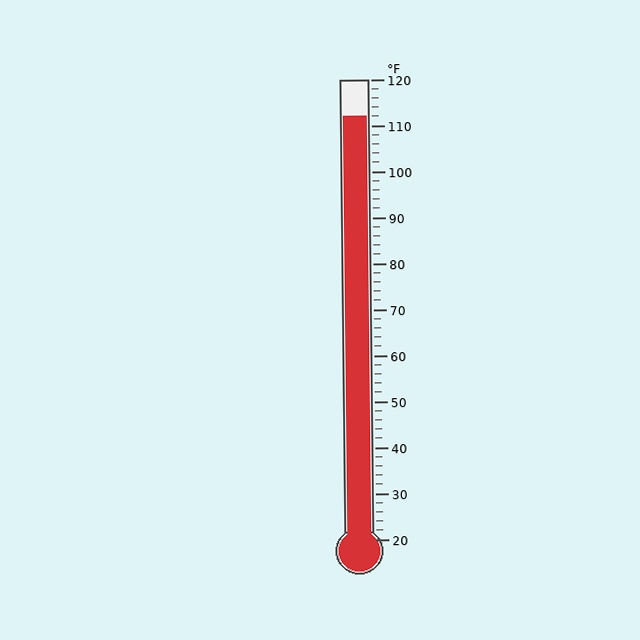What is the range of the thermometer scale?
The thermometer scale ranges from 20°F to 120°F.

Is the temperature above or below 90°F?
The temperature is above 90°F.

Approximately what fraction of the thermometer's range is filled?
The thermometer is filled to approximately 90% of its range.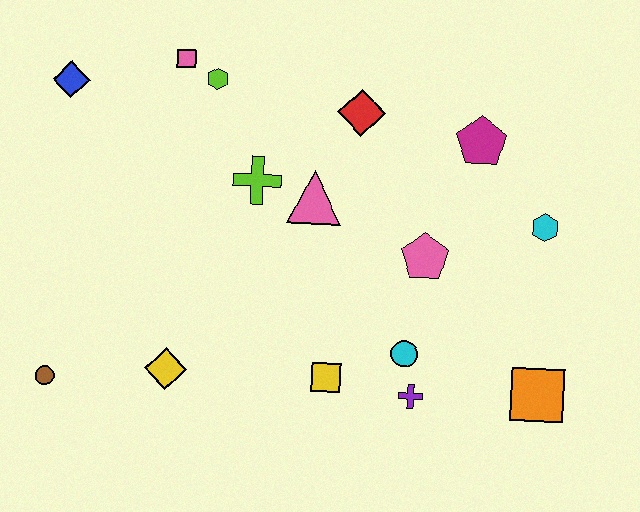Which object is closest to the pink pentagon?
The cyan circle is closest to the pink pentagon.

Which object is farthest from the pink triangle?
The brown circle is farthest from the pink triangle.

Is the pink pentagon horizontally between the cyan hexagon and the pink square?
Yes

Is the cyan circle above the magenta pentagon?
No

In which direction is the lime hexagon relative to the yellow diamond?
The lime hexagon is above the yellow diamond.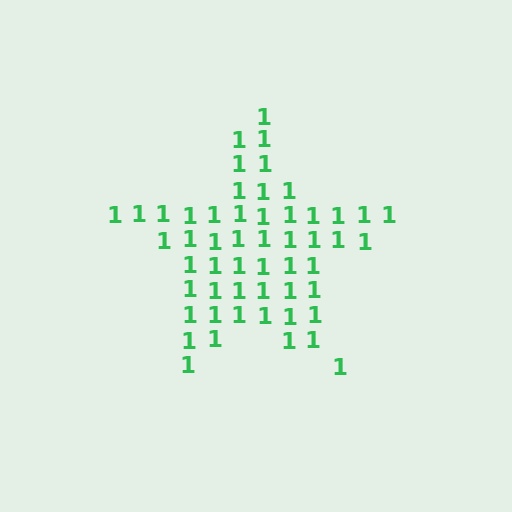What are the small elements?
The small elements are digit 1's.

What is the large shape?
The large shape is a star.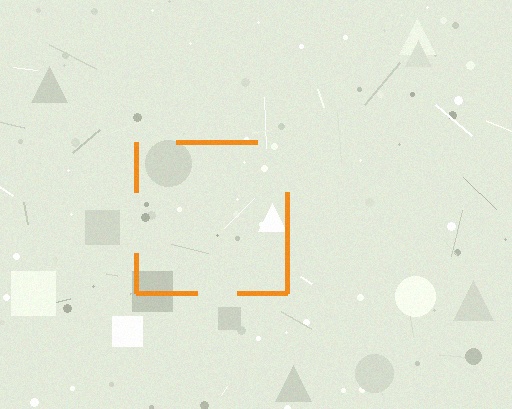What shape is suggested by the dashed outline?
The dashed outline suggests a square.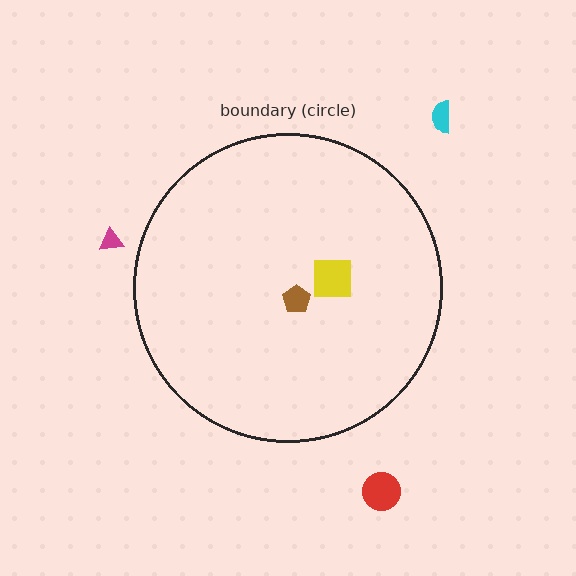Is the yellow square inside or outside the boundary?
Inside.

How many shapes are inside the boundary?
2 inside, 3 outside.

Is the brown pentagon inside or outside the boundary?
Inside.